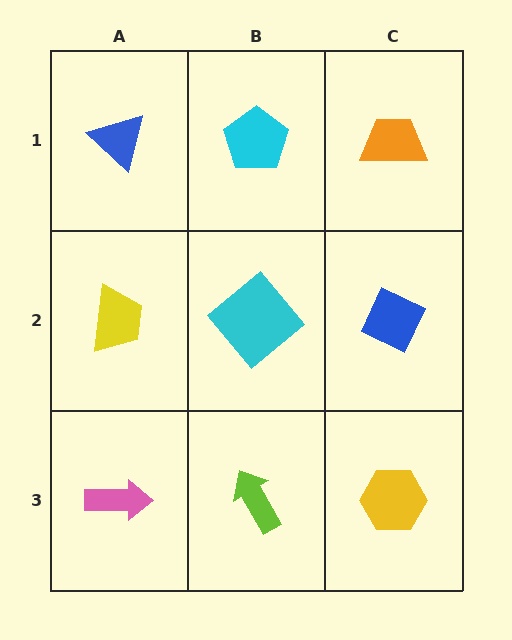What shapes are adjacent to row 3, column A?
A yellow trapezoid (row 2, column A), a lime arrow (row 3, column B).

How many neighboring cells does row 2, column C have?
3.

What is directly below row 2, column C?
A yellow hexagon.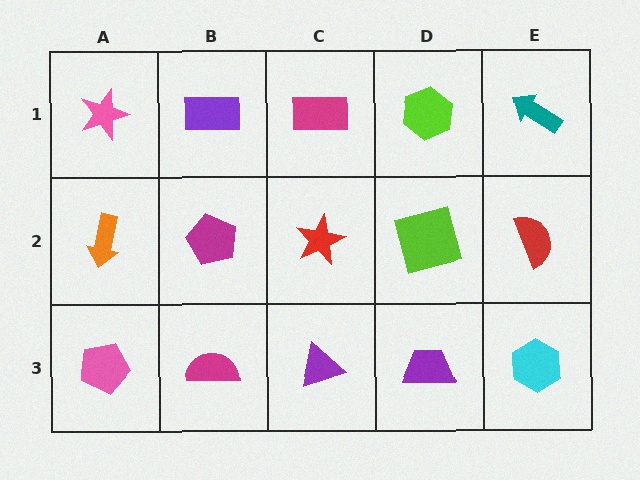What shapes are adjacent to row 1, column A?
An orange arrow (row 2, column A), a purple rectangle (row 1, column B).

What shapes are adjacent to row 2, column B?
A purple rectangle (row 1, column B), a magenta semicircle (row 3, column B), an orange arrow (row 2, column A), a red star (row 2, column C).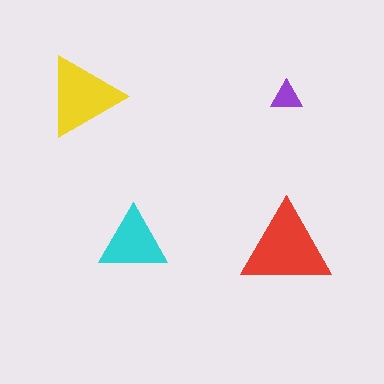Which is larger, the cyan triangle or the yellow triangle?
The yellow one.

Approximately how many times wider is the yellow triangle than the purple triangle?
About 2.5 times wider.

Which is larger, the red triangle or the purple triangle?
The red one.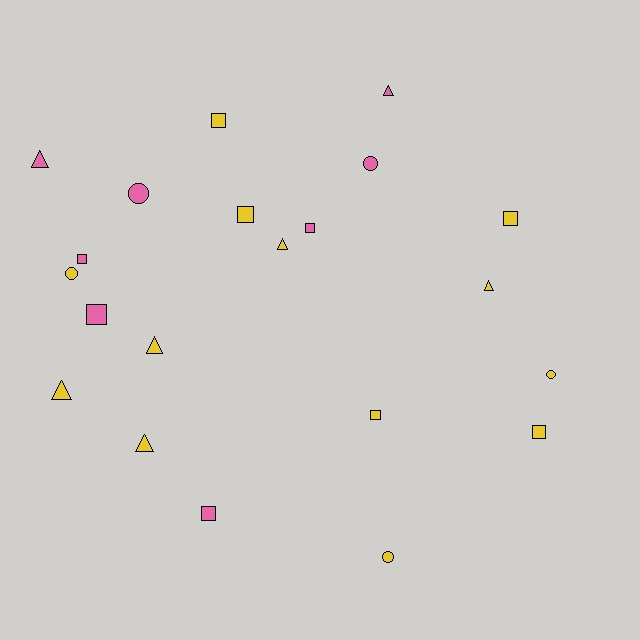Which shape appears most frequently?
Square, with 9 objects.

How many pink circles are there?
There are 2 pink circles.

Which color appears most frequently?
Yellow, with 13 objects.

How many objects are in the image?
There are 21 objects.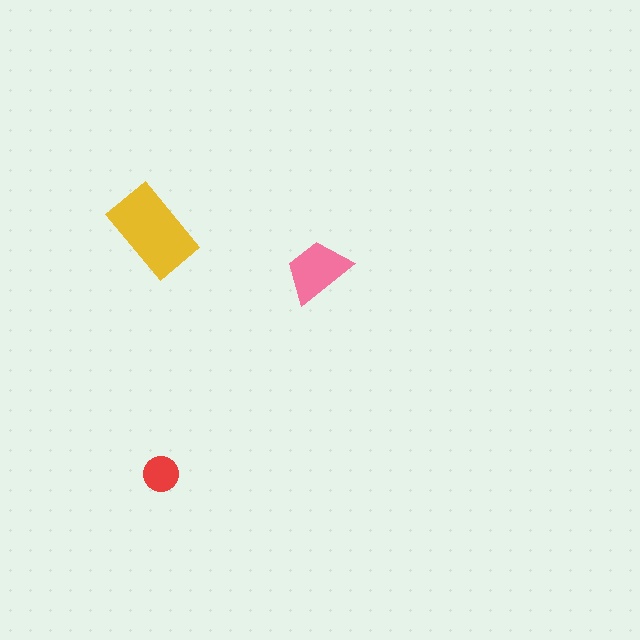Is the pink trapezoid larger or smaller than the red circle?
Larger.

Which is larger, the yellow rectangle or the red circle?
The yellow rectangle.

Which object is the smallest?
The red circle.